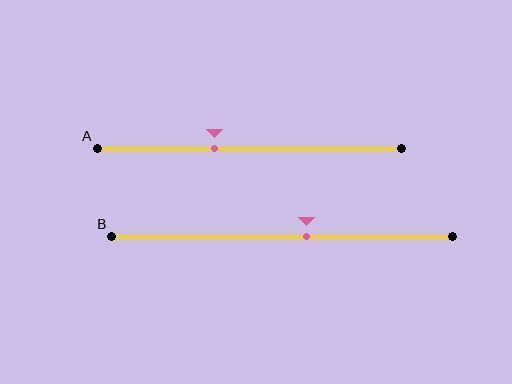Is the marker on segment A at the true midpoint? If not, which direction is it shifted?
No, the marker on segment A is shifted to the left by about 12% of the segment length.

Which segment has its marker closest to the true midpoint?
Segment B has its marker closest to the true midpoint.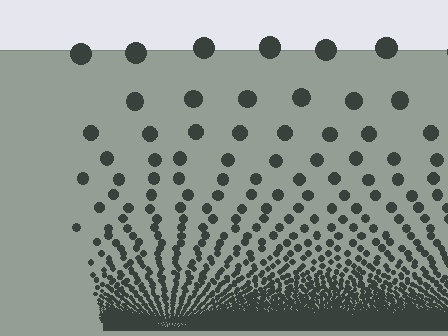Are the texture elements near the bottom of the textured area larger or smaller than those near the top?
Smaller. The gradient is inverted — elements near the bottom are smaller and denser.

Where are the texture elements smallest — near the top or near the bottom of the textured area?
Near the bottom.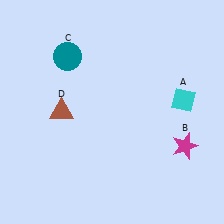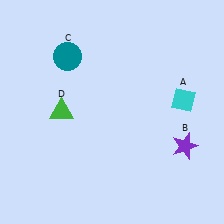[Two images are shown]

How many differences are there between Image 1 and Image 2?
There are 2 differences between the two images.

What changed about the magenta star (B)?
In Image 1, B is magenta. In Image 2, it changed to purple.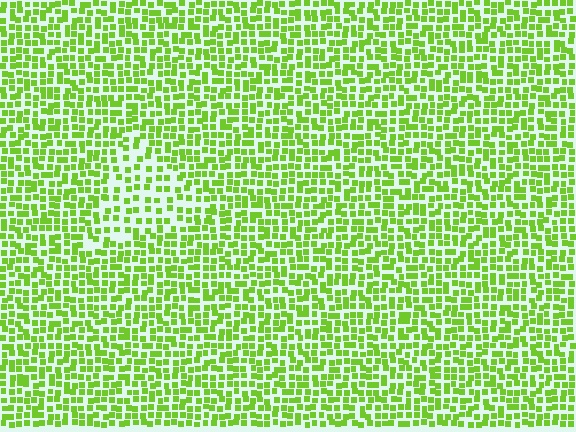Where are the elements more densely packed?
The elements are more densely packed outside the triangle boundary.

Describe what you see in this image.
The image contains small lime elements arranged at two different densities. A triangle-shaped region is visible where the elements are less densely packed than the surrounding area.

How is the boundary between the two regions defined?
The boundary is defined by a change in element density (approximately 1.7x ratio). All elements are the same color, size, and shape.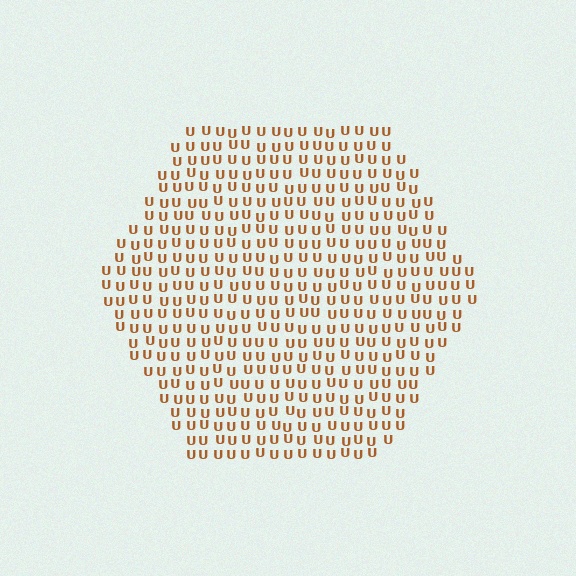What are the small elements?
The small elements are letter U's.